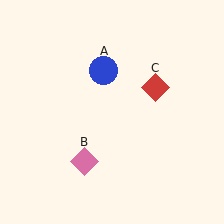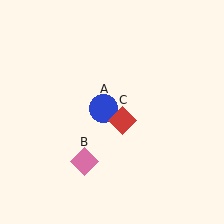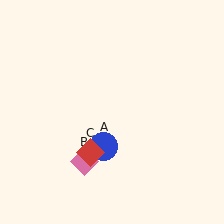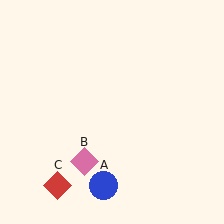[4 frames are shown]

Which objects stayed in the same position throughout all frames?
Pink diamond (object B) remained stationary.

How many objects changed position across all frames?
2 objects changed position: blue circle (object A), red diamond (object C).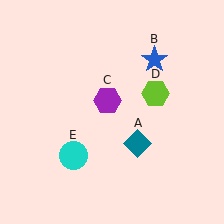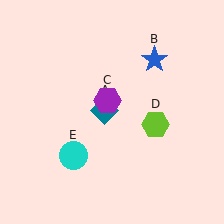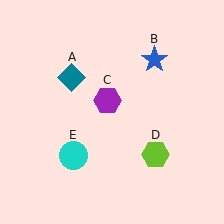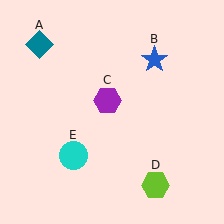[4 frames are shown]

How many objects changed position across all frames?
2 objects changed position: teal diamond (object A), lime hexagon (object D).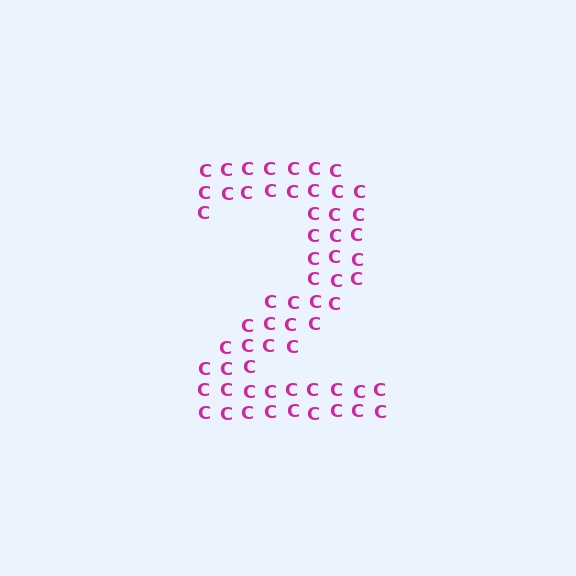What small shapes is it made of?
It is made of small letter C's.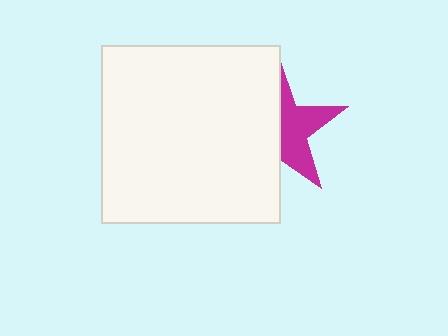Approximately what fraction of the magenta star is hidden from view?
Roughly 55% of the magenta star is hidden behind the white square.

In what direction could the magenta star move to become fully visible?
The magenta star could move right. That would shift it out from behind the white square entirely.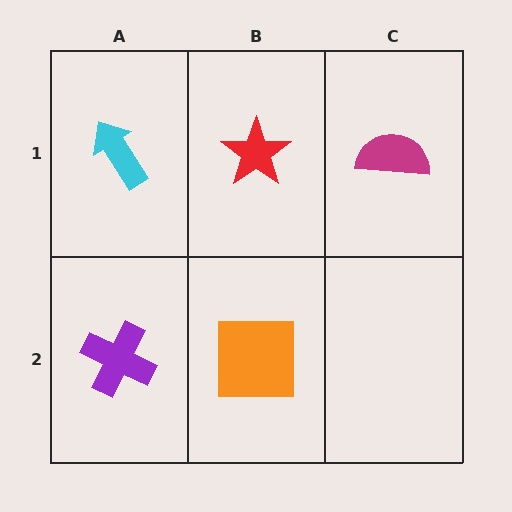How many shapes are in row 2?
2 shapes.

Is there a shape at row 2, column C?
No, that cell is empty.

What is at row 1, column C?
A magenta semicircle.